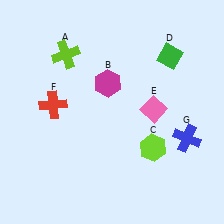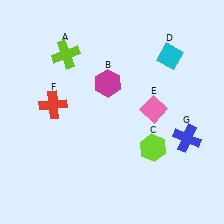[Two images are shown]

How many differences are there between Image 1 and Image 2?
There is 1 difference between the two images.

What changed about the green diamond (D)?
In Image 1, D is green. In Image 2, it changed to cyan.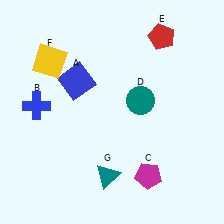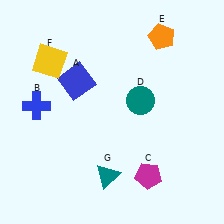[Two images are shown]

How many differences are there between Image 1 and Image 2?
There is 1 difference between the two images.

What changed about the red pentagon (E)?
In Image 1, E is red. In Image 2, it changed to orange.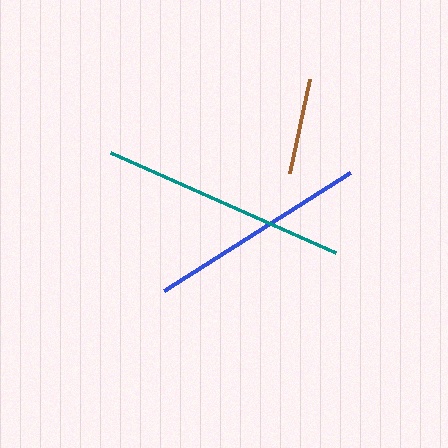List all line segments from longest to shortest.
From longest to shortest: teal, blue, brown.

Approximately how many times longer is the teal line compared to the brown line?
The teal line is approximately 2.6 times the length of the brown line.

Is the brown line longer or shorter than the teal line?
The teal line is longer than the brown line.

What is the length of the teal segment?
The teal segment is approximately 247 pixels long.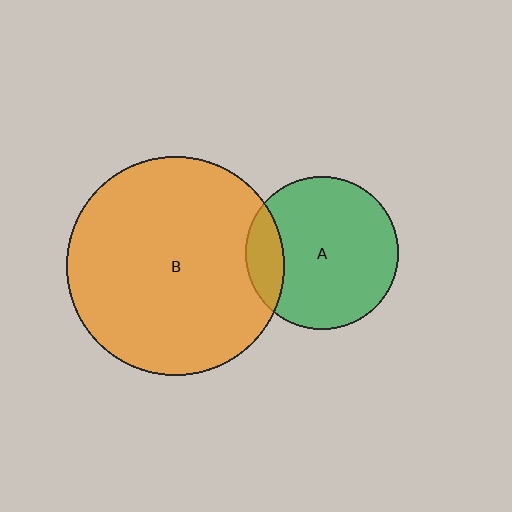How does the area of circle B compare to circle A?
Approximately 2.1 times.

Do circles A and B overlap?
Yes.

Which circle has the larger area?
Circle B (orange).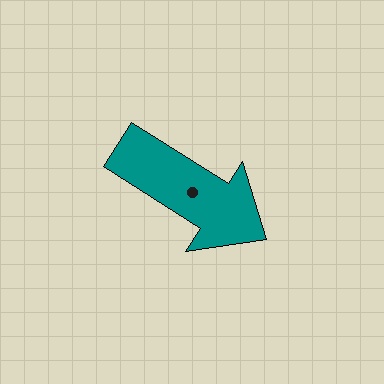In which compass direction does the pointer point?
Southeast.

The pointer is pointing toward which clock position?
Roughly 4 o'clock.